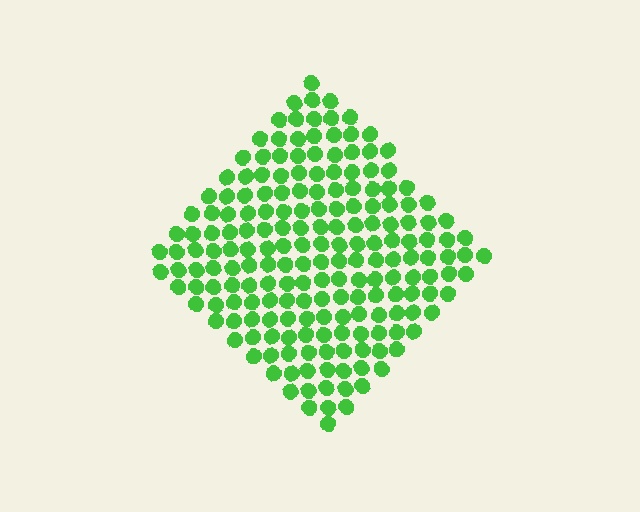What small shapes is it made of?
It is made of small circles.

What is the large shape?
The large shape is a diamond.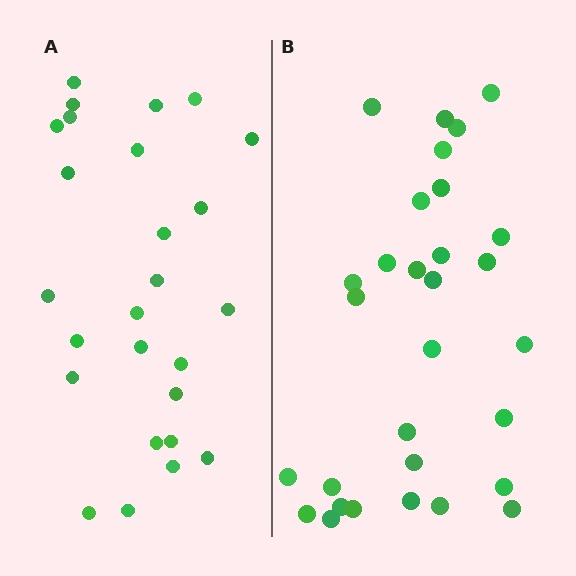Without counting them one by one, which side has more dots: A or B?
Region B (the right region) has more dots.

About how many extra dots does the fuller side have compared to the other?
Region B has about 4 more dots than region A.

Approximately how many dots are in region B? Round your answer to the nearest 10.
About 30 dots.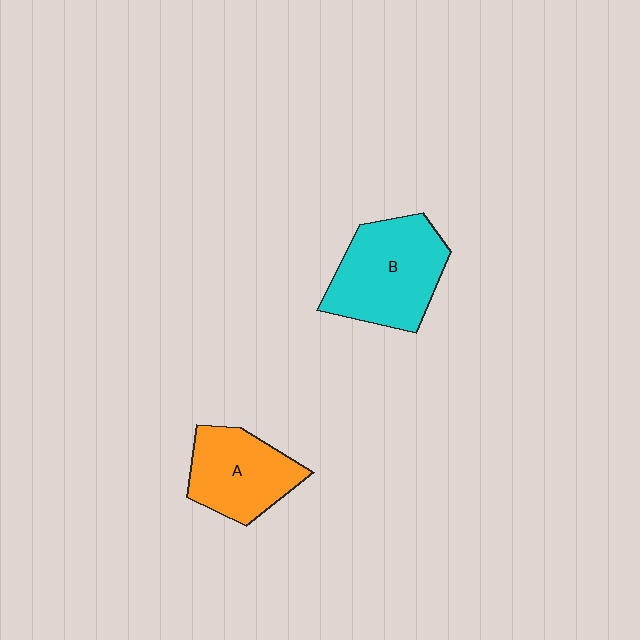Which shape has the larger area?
Shape B (cyan).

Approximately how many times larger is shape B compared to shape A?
Approximately 1.3 times.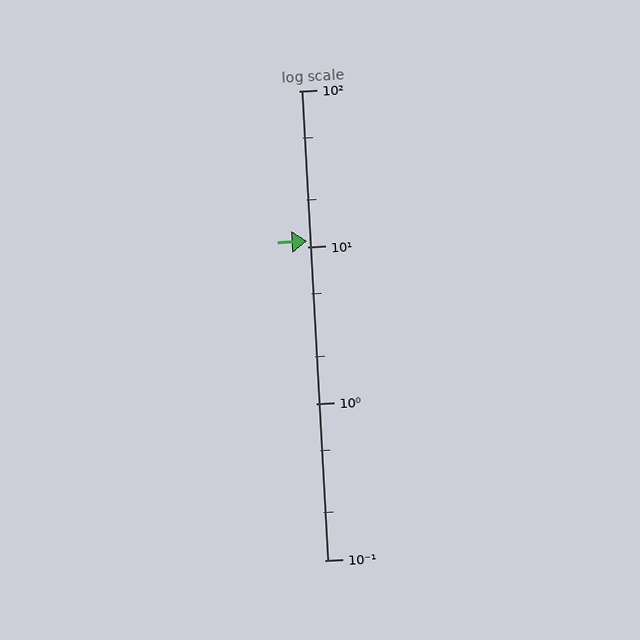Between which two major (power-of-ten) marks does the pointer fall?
The pointer is between 10 and 100.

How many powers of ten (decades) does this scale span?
The scale spans 3 decades, from 0.1 to 100.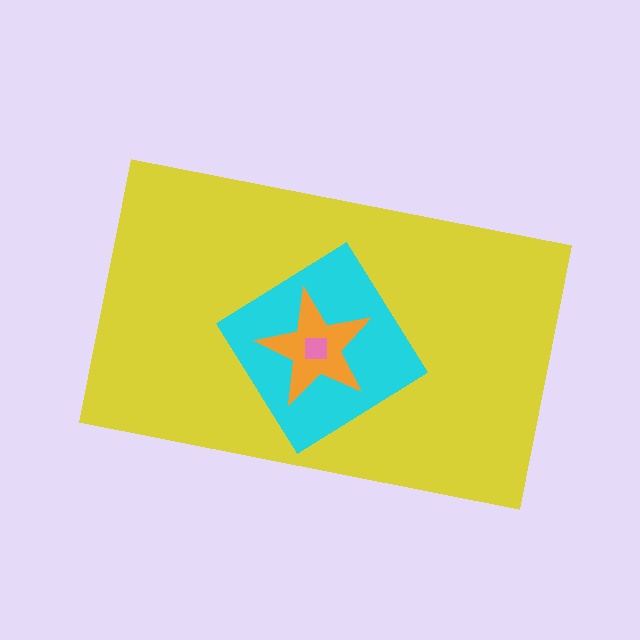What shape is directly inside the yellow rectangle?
The cyan diamond.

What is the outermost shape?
The yellow rectangle.